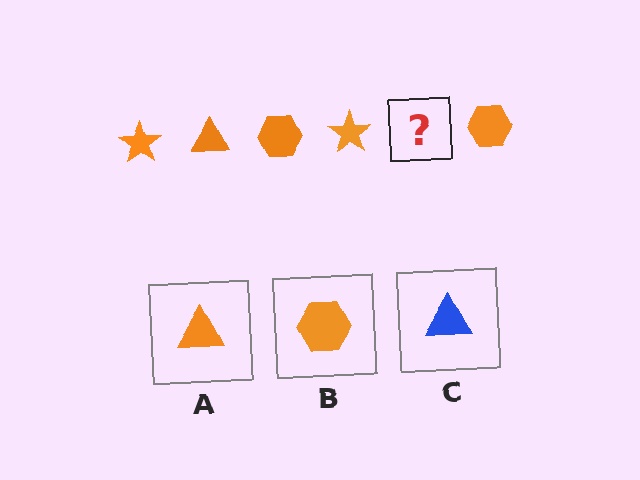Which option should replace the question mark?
Option A.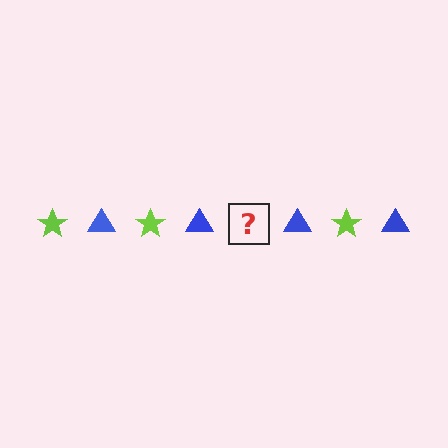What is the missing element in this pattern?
The missing element is a lime star.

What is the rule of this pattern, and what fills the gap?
The rule is that the pattern alternates between lime star and blue triangle. The gap should be filled with a lime star.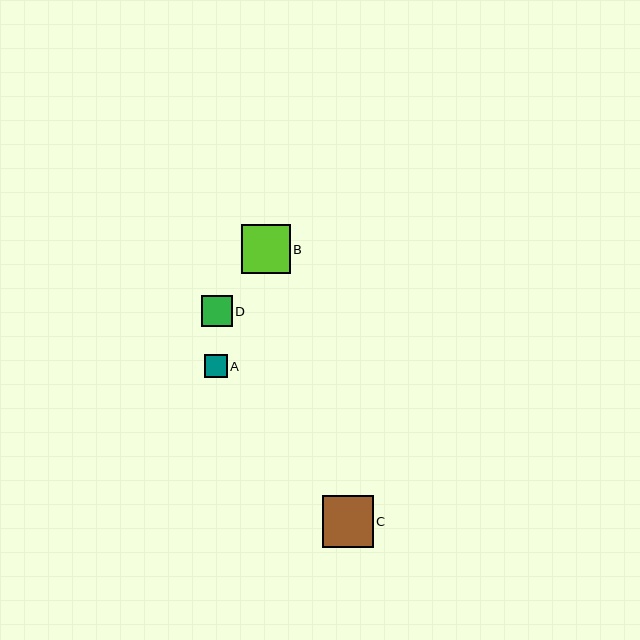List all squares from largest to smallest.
From largest to smallest: C, B, D, A.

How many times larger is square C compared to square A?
Square C is approximately 2.2 times the size of square A.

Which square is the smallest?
Square A is the smallest with a size of approximately 23 pixels.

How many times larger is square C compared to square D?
Square C is approximately 1.7 times the size of square D.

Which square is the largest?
Square C is the largest with a size of approximately 51 pixels.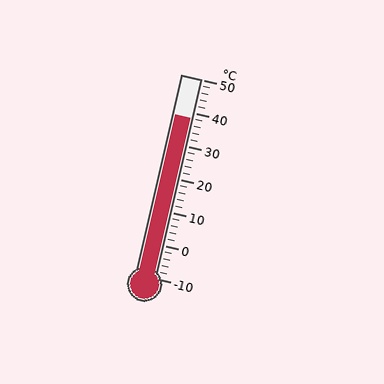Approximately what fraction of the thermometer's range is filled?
The thermometer is filled to approximately 80% of its range.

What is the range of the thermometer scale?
The thermometer scale ranges from -10°C to 50°C.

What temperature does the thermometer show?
The thermometer shows approximately 38°C.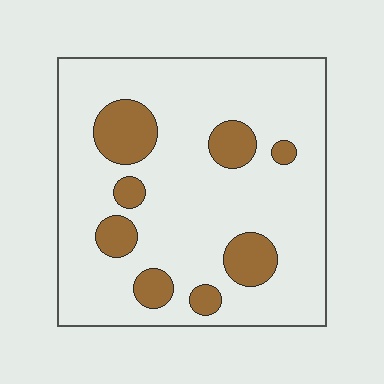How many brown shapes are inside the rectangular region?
8.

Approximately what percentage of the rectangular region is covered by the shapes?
Approximately 15%.